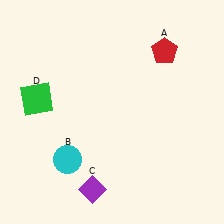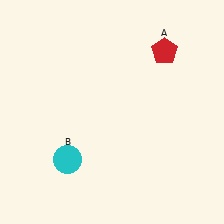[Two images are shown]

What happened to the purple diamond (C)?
The purple diamond (C) was removed in Image 2. It was in the bottom-left area of Image 1.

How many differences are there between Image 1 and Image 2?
There are 2 differences between the two images.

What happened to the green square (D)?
The green square (D) was removed in Image 2. It was in the top-left area of Image 1.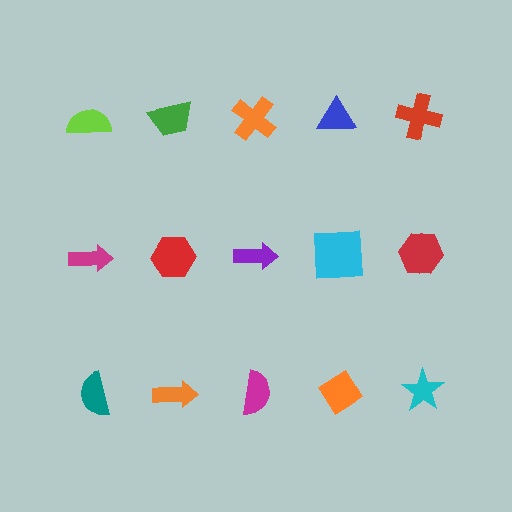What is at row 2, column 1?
A magenta arrow.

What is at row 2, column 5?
A red hexagon.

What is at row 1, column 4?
A blue triangle.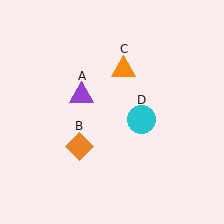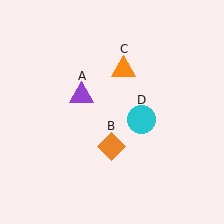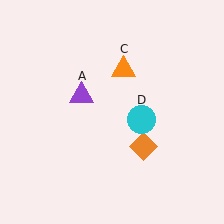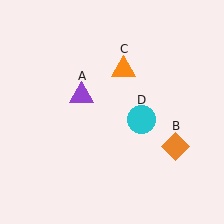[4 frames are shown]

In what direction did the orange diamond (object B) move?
The orange diamond (object B) moved right.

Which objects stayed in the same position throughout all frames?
Purple triangle (object A) and orange triangle (object C) and cyan circle (object D) remained stationary.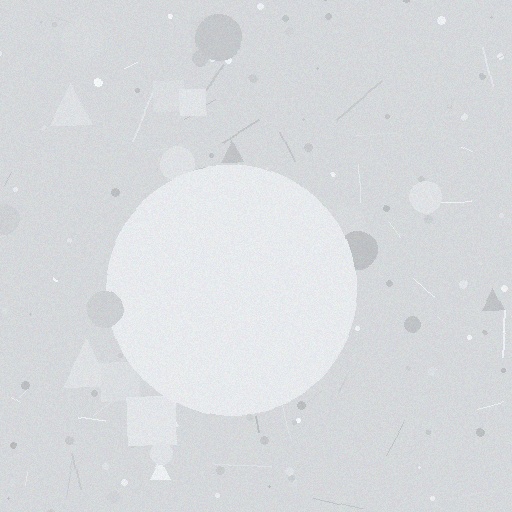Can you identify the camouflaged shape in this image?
The camouflaged shape is a circle.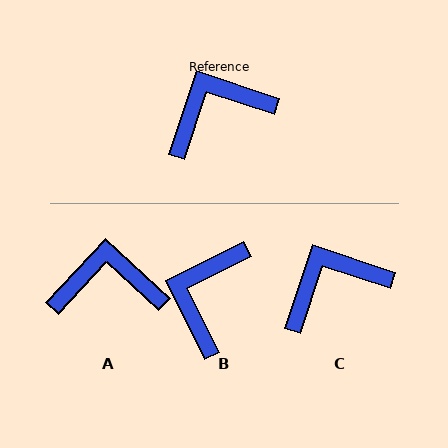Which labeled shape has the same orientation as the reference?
C.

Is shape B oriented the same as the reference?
No, it is off by about 45 degrees.